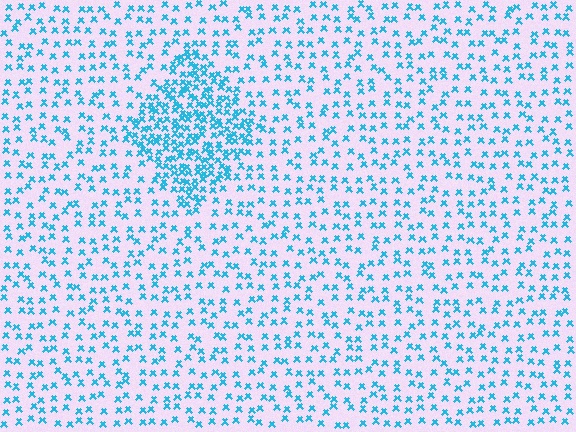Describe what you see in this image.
The image contains small cyan elements arranged at two different densities. A diamond-shaped region is visible where the elements are more densely packed than the surrounding area.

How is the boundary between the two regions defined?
The boundary is defined by a change in element density (approximately 2.5x ratio). All elements are the same color, size, and shape.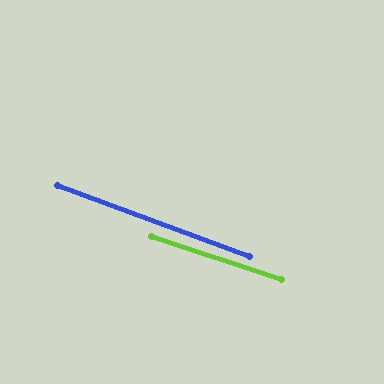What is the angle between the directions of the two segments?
Approximately 2 degrees.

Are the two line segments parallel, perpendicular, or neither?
Parallel — their directions differ by only 2.0°.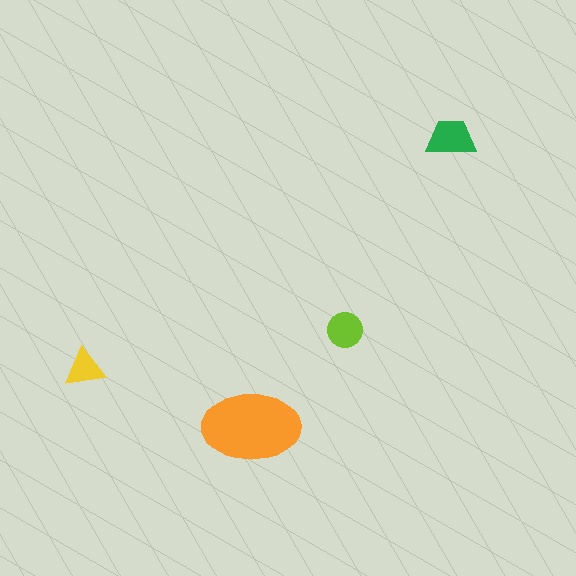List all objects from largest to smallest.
The orange ellipse, the green trapezoid, the lime circle, the yellow triangle.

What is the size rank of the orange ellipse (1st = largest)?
1st.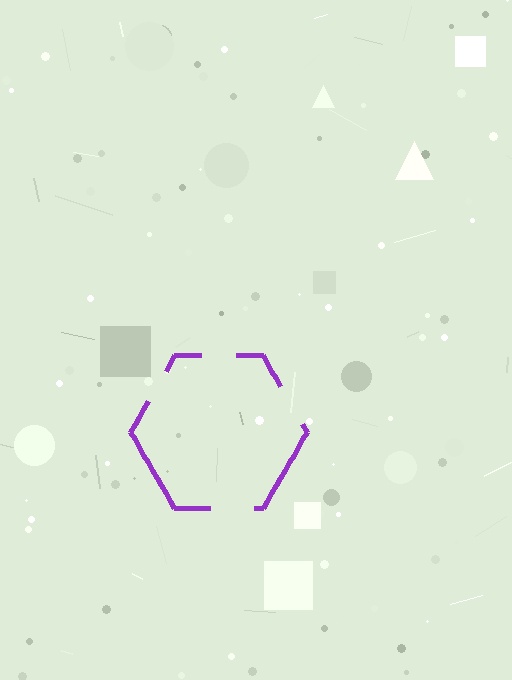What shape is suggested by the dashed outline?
The dashed outline suggests a hexagon.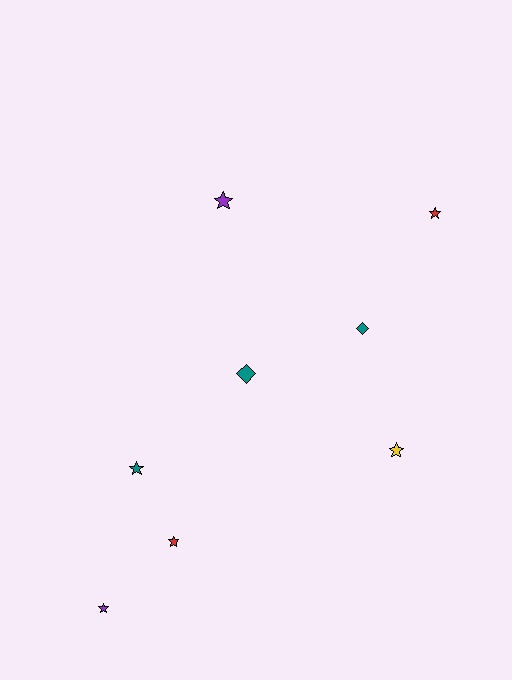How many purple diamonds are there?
There are no purple diamonds.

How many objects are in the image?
There are 8 objects.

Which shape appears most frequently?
Star, with 6 objects.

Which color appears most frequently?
Teal, with 3 objects.